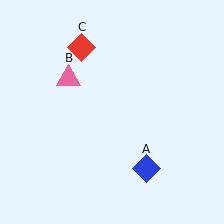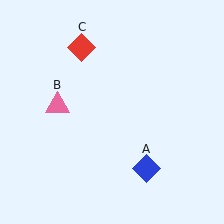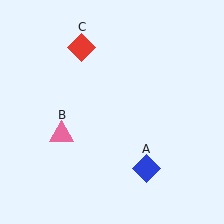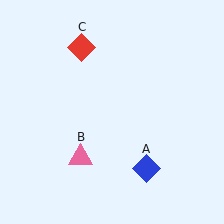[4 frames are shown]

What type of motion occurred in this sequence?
The pink triangle (object B) rotated counterclockwise around the center of the scene.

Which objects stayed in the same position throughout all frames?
Blue diamond (object A) and red diamond (object C) remained stationary.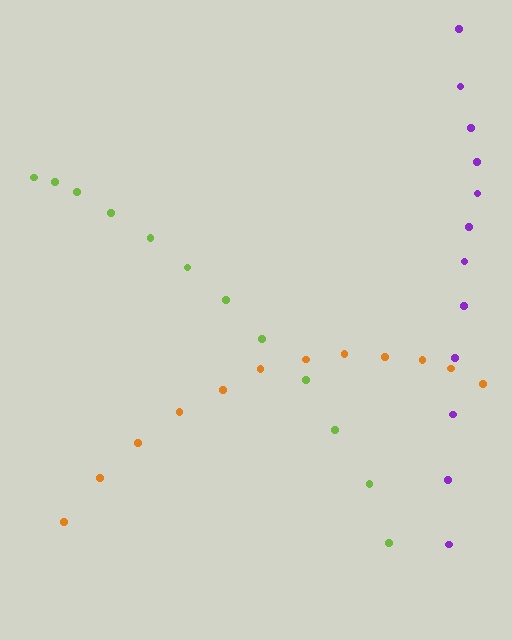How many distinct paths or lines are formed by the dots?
There are 3 distinct paths.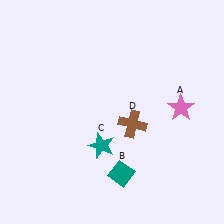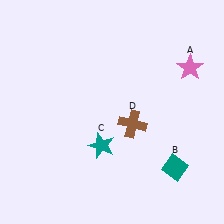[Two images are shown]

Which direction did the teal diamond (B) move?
The teal diamond (B) moved right.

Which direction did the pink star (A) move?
The pink star (A) moved up.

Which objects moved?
The objects that moved are: the pink star (A), the teal diamond (B).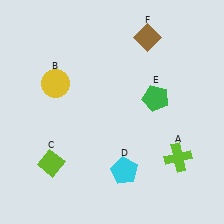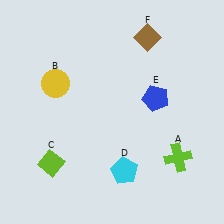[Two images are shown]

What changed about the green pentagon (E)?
In Image 1, E is green. In Image 2, it changed to blue.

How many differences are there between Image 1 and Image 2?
There is 1 difference between the two images.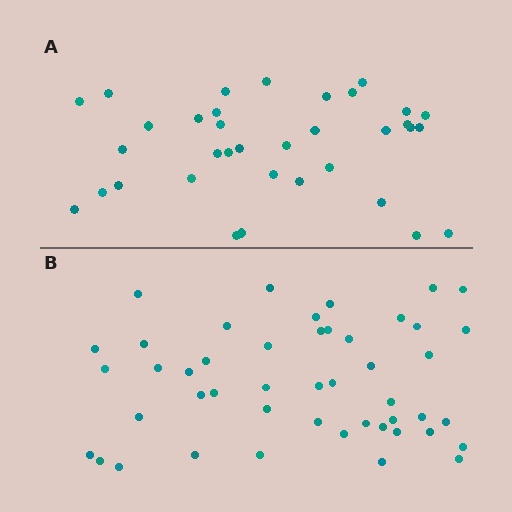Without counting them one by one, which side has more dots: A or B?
Region B (the bottom region) has more dots.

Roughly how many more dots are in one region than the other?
Region B has roughly 12 or so more dots than region A.